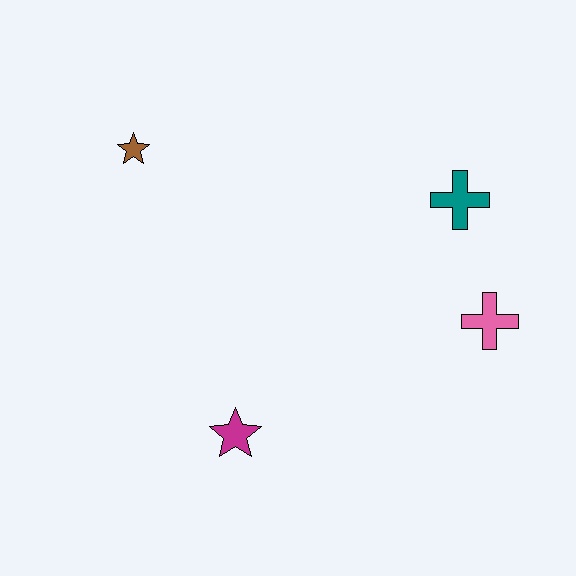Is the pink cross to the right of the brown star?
Yes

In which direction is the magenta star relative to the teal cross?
The magenta star is below the teal cross.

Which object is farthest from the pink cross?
The brown star is farthest from the pink cross.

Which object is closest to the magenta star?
The pink cross is closest to the magenta star.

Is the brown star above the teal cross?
Yes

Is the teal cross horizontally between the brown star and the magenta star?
No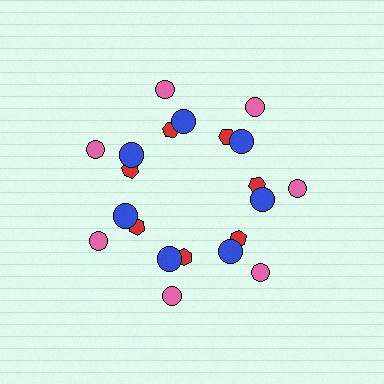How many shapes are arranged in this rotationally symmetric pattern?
There are 21 shapes, arranged in 7 groups of 3.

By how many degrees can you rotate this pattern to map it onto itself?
The pattern maps onto itself every 51 degrees of rotation.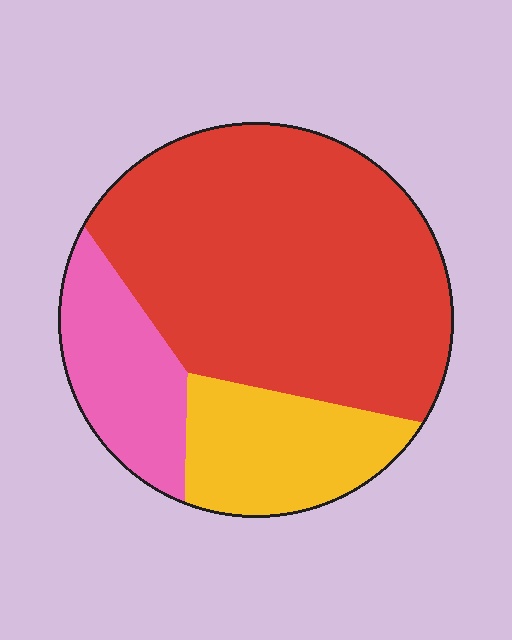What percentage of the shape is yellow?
Yellow takes up about one fifth (1/5) of the shape.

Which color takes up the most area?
Red, at roughly 65%.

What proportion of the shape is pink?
Pink covers around 15% of the shape.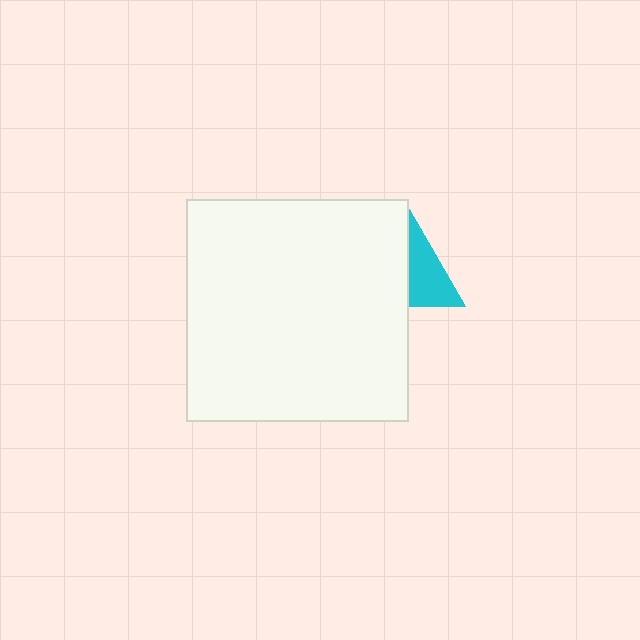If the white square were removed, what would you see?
You would see the complete cyan triangle.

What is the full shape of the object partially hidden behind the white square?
The partially hidden object is a cyan triangle.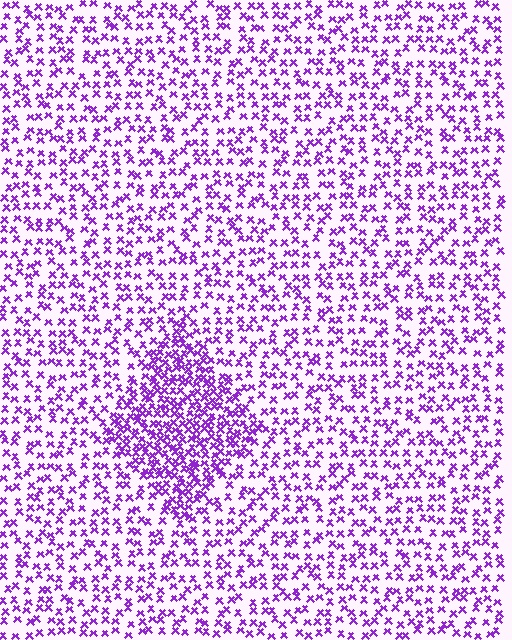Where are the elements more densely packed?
The elements are more densely packed inside the diamond boundary.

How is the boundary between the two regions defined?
The boundary is defined by a change in element density (approximately 2.1x ratio). All elements are the same color, size, and shape.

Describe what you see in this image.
The image contains small purple elements arranged at two different densities. A diamond-shaped region is visible where the elements are more densely packed than the surrounding area.